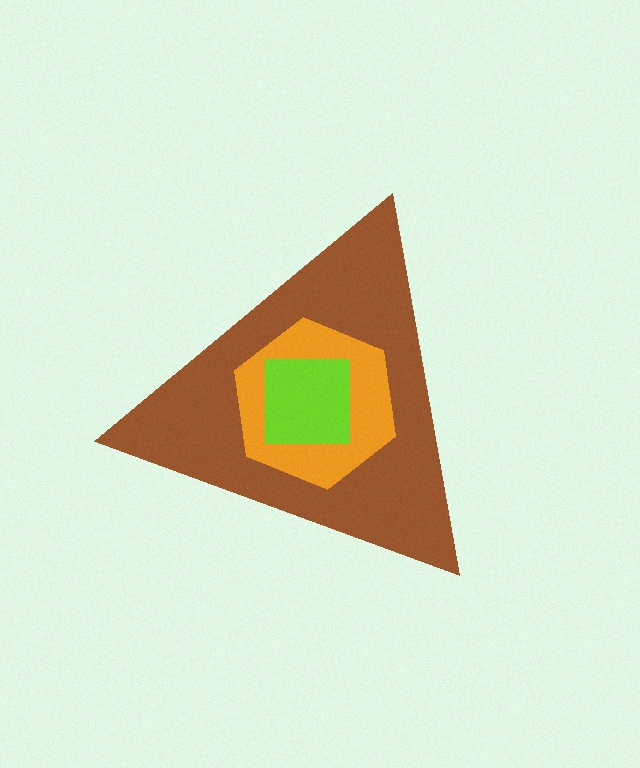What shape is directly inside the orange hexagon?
The lime square.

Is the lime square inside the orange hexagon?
Yes.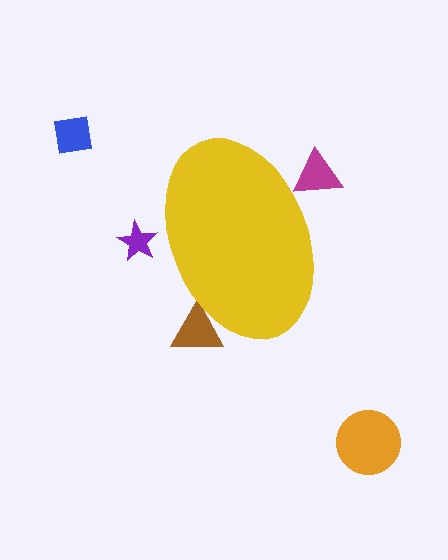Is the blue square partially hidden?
No, the blue square is fully visible.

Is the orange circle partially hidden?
No, the orange circle is fully visible.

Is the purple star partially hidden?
Yes, the purple star is partially hidden behind the yellow ellipse.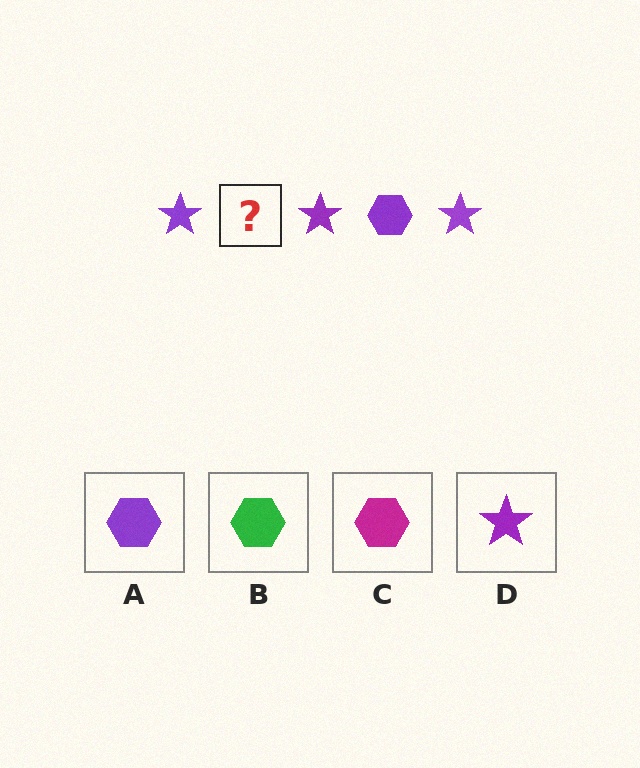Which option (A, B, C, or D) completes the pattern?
A.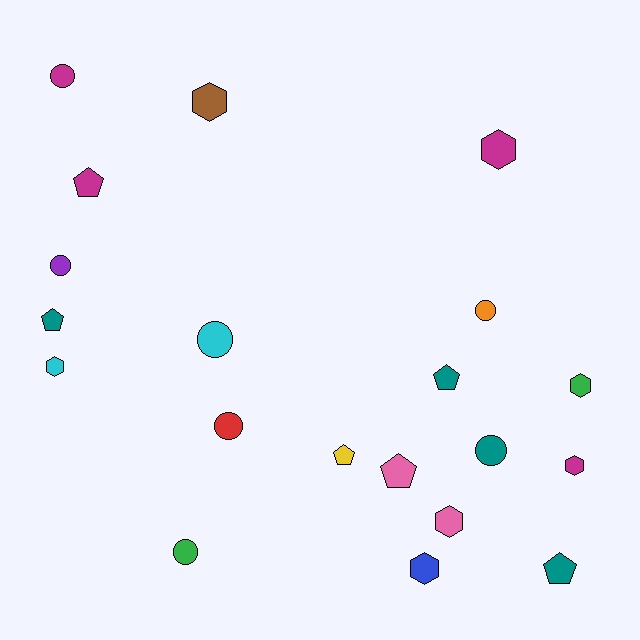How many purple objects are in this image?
There is 1 purple object.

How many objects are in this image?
There are 20 objects.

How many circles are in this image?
There are 7 circles.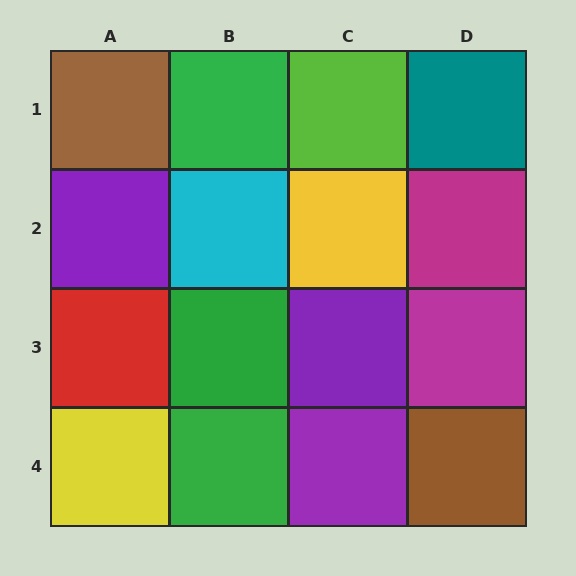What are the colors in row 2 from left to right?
Purple, cyan, yellow, magenta.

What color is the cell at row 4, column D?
Brown.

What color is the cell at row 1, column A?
Brown.